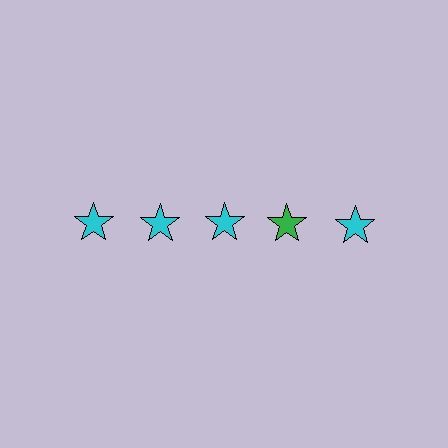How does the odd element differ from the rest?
It has a different color: green instead of cyan.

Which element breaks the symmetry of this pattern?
The green star in the top row, second from right column breaks the symmetry. All other shapes are cyan stars.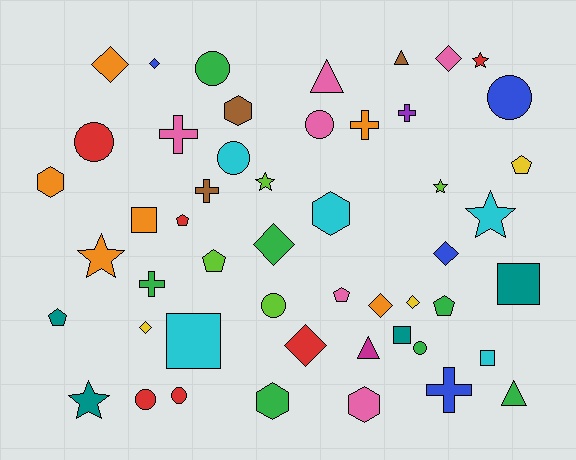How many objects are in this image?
There are 50 objects.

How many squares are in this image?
There are 5 squares.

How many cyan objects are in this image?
There are 5 cyan objects.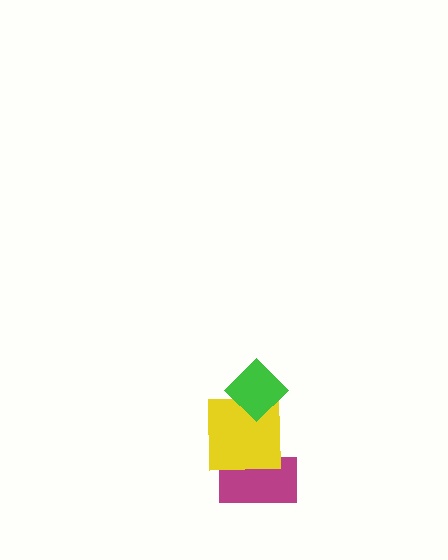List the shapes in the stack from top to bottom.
From top to bottom: the green diamond, the yellow square, the magenta rectangle.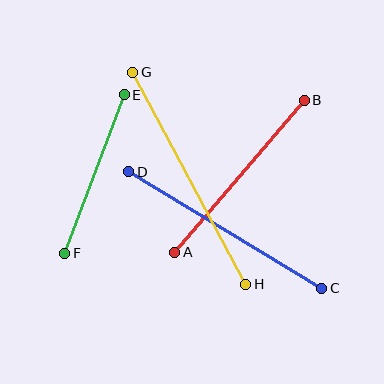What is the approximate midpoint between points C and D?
The midpoint is at approximately (225, 230) pixels.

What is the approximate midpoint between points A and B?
The midpoint is at approximately (240, 176) pixels.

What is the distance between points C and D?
The distance is approximately 226 pixels.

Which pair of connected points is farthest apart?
Points G and H are farthest apart.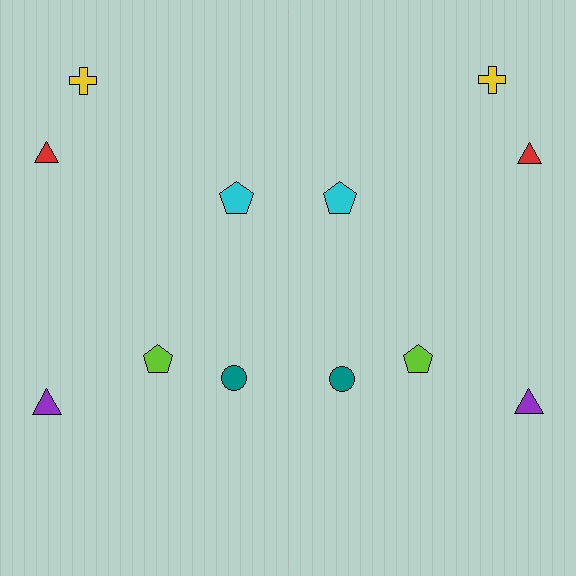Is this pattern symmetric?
Yes, this pattern has bilateral (reflection) symmetry.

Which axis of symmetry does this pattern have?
The pattern has a vertical axis of symmetry running through the center of the image.